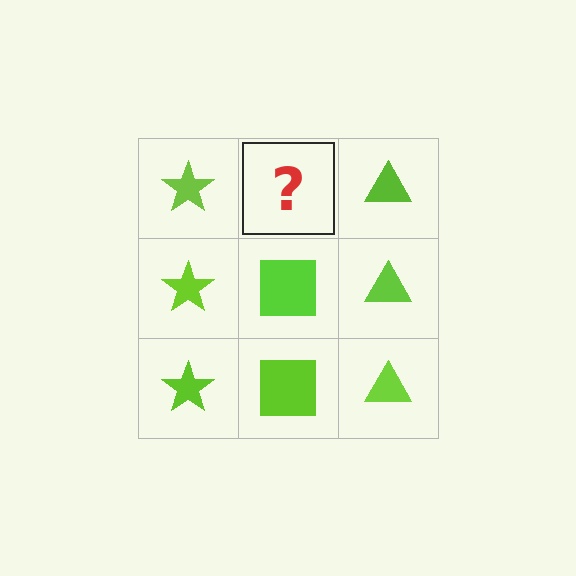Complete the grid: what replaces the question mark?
The question mark should be replaced with a lime square.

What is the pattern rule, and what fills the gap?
The rule is that each column has a consistent shape. The gap should be filled with a lime square.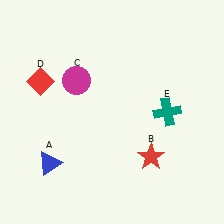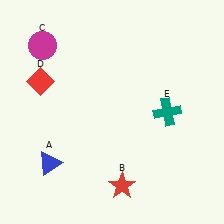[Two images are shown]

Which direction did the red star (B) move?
The red star (B) moved left.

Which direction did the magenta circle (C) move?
The magenta circle (C) moved up.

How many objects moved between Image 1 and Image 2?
2 objects moved between the two images.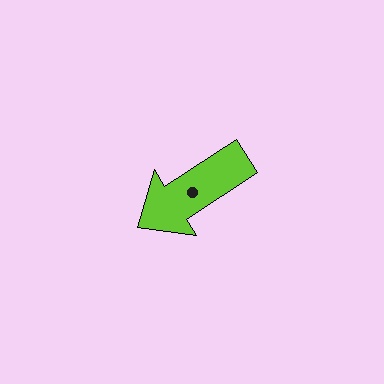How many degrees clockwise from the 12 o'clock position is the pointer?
Approximately 237 degrees.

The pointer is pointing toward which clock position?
Roughly 8 o'clock.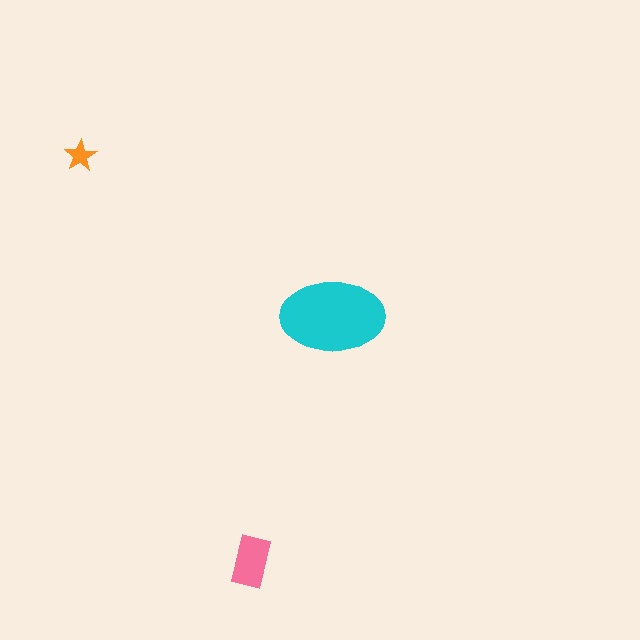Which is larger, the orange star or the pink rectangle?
The pink rectangle.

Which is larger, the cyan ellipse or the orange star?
The cyan ellipse.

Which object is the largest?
The cyan ellipse.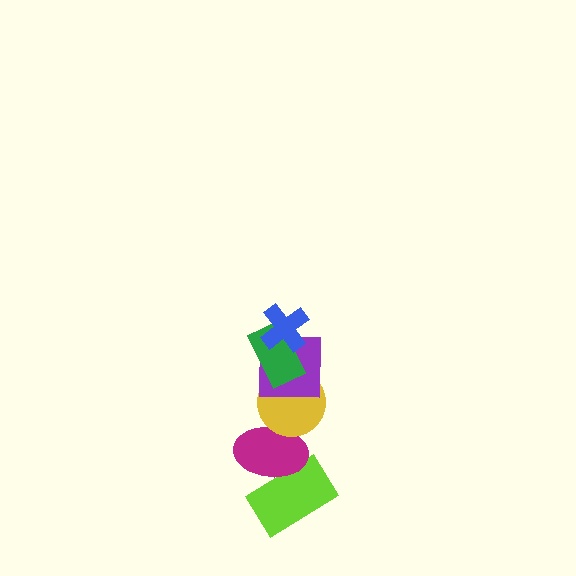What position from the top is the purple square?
The purple square is 3rd from the top.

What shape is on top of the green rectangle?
The blue cross is on top of the green rectangle.